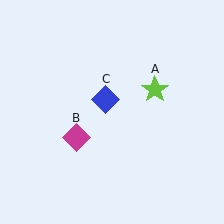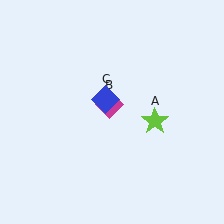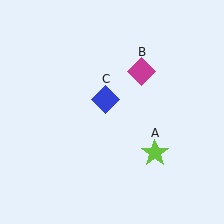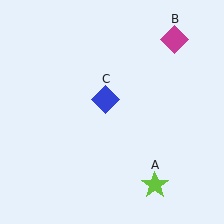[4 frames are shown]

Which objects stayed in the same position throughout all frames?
Blue diamond (object C) remained stationary.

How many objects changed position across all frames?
2 objects changed position: lime star (object A), magenta diamond (object B).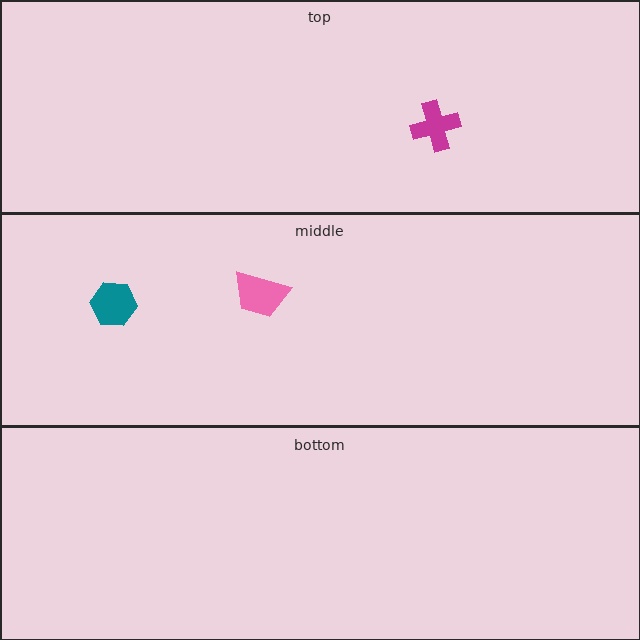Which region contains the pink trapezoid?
The middle region.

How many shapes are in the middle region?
2.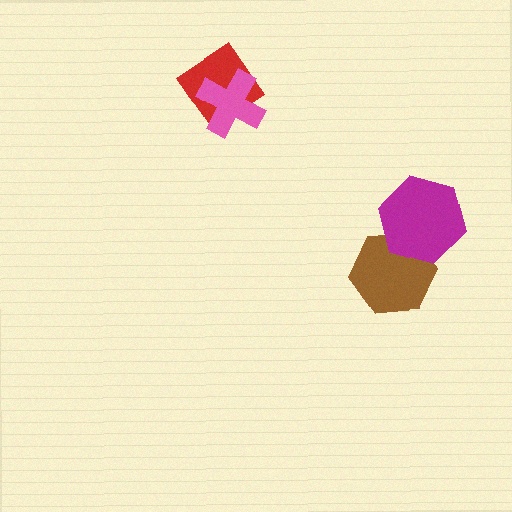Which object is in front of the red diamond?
The pink cross is in front of the red diamond.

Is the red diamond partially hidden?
Yes, it is partially covered by another shape.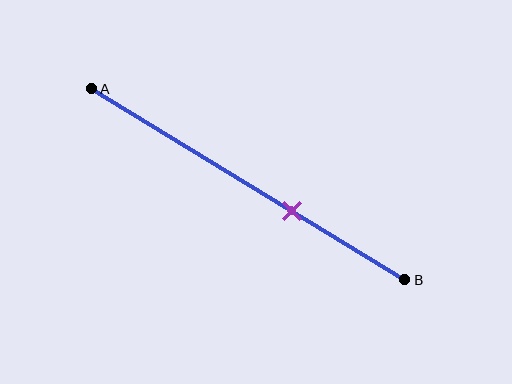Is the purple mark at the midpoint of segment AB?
No, the mark is at about 65% from A, not at the 50% midpoint.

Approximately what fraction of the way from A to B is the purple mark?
The purple mark is approximately 65% of the way from A to B.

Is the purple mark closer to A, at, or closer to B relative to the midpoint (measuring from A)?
The purple mark is closer to point B than the midpoint of segment AB.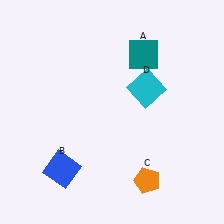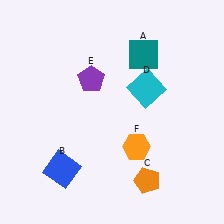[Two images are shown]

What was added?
A purple pentagon (E), an orange hexagon (F) were added in Image 2.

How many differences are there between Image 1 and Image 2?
There are 2 differences between the two images.